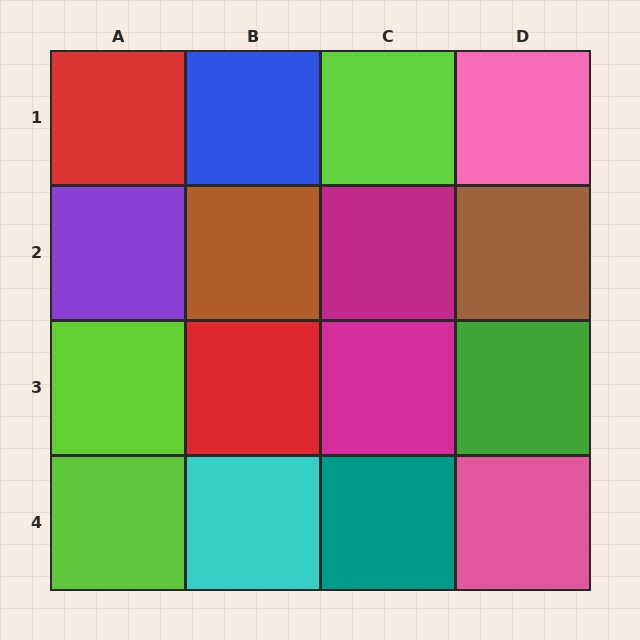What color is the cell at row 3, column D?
Green.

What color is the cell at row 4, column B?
Cyan.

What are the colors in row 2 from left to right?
Purple, brown, magenta, brown.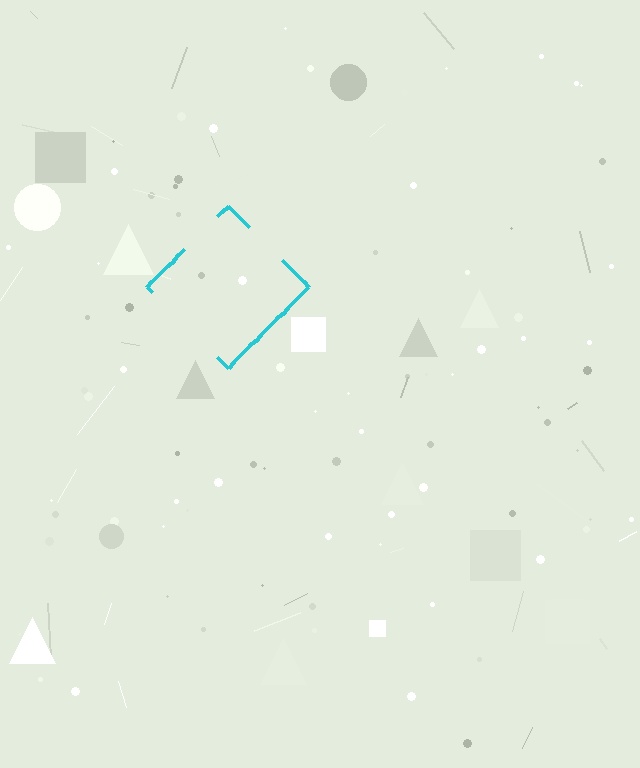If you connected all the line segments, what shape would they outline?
They would outline a diamond.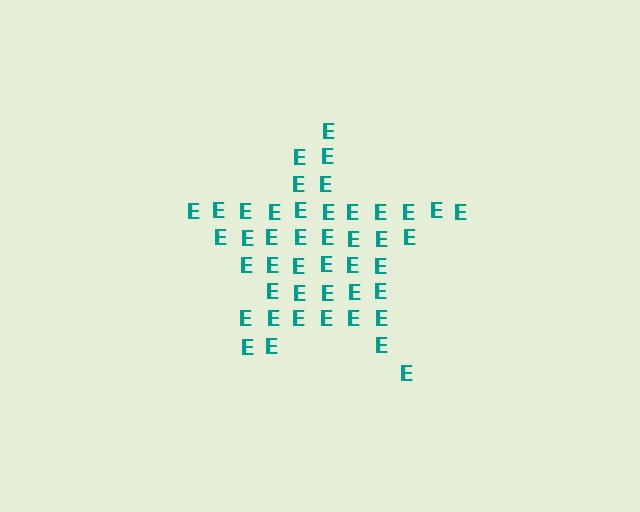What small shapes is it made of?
It is made of small letter E's.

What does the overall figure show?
The overall figure shows a star.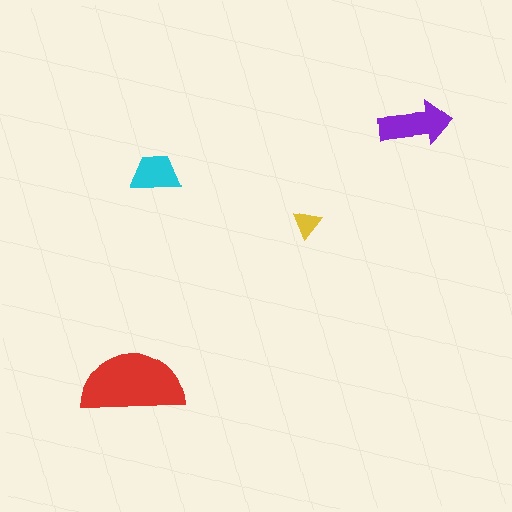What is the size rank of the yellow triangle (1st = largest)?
4th.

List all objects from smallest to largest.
The yellow triangle, the cyan trapezoid, the purple arrow, the red semicircle.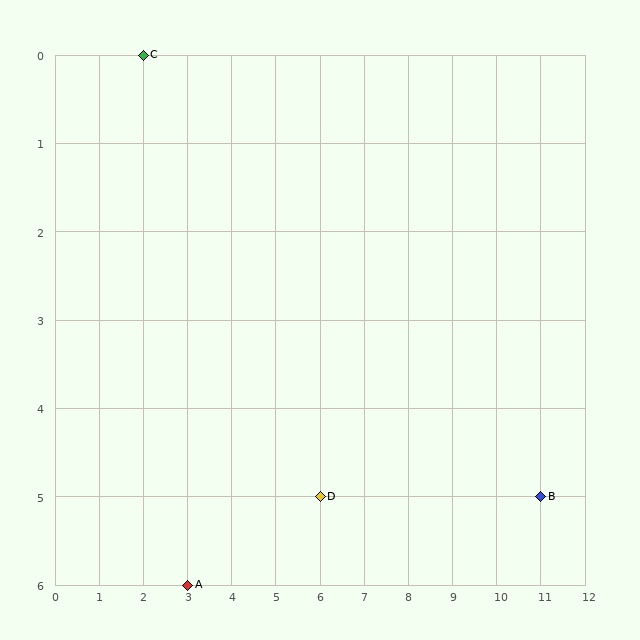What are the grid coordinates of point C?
Point C is at grid coordinates (2, 0).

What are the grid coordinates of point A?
Point A is at grid coordinates (3, 6).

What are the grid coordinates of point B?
Point B is at grid coordinates (11, 5).